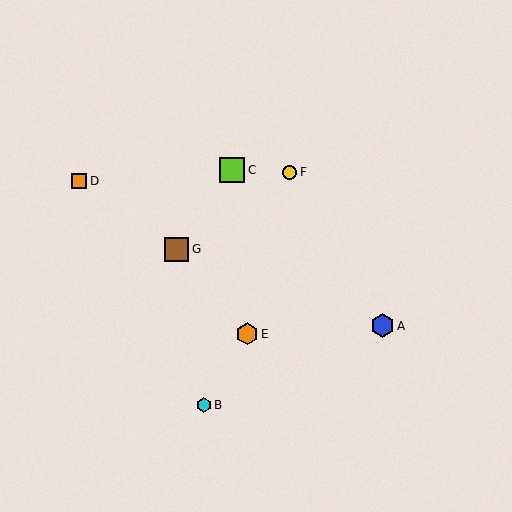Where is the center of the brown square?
The center of the brown square is at (177, 249).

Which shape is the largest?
The lime square (labeled C) is the largest.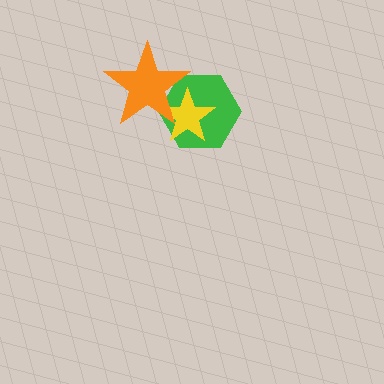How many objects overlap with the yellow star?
2 objects overlap with the yellow star.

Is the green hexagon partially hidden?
Yes, it is partially covered by another shape.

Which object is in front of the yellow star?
The orange star is in front of the yellow star.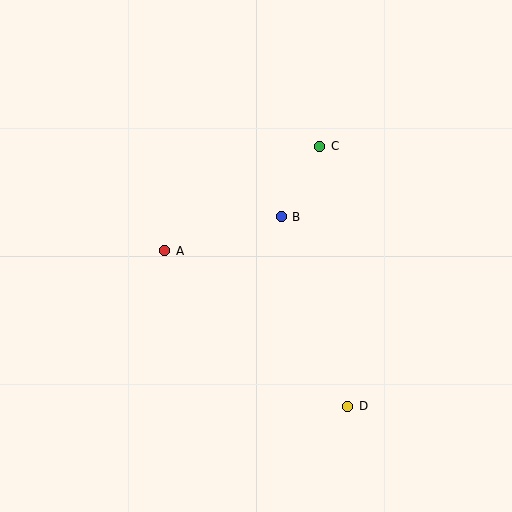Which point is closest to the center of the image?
Point B at (281, 217) is closest to the center.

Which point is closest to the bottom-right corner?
Point D is closest to the bottom-right corner.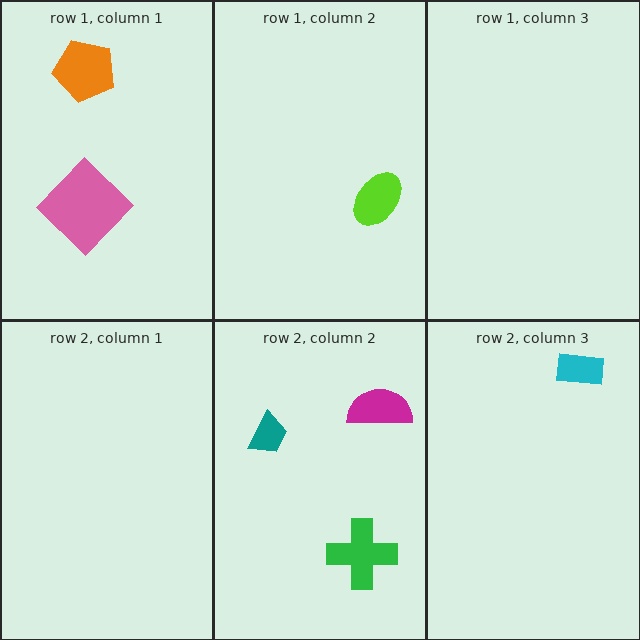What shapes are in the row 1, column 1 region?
The orange pentagon, the pink diamond.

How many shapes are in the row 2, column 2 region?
3.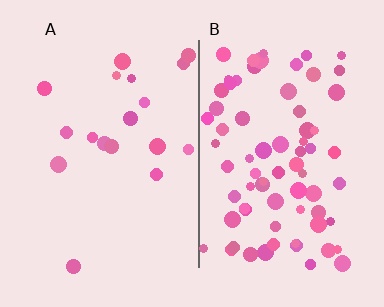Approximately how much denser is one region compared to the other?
Approximately 4.1× — region B over region A.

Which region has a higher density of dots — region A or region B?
B (the right).